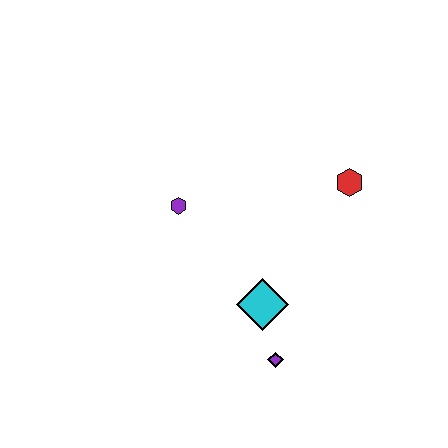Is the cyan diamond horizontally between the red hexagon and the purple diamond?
No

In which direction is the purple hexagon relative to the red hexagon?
The purple hexagon is to the left of the red hexagon.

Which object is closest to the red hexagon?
The cyan diamond is closest to the red hexagon.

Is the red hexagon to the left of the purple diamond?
No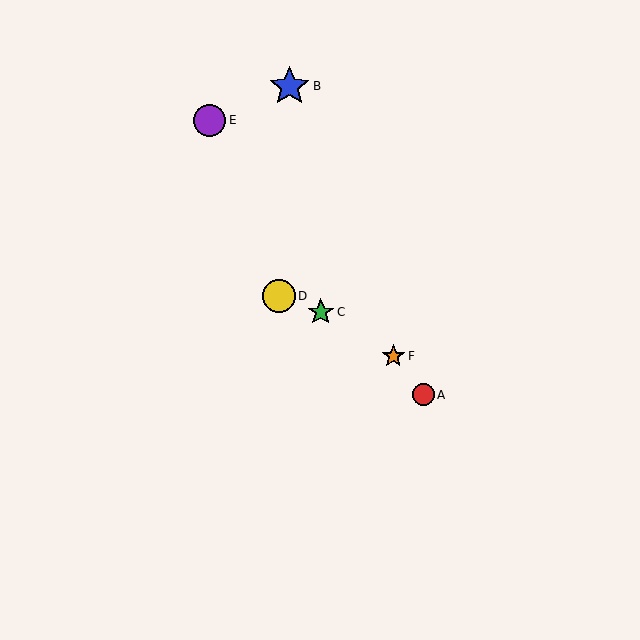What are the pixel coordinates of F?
Object F is at (393, 356).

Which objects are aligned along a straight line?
Objects A, E, F are aligned along a straight line.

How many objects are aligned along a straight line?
3 objects (A, E, F) are aligned along a straight line.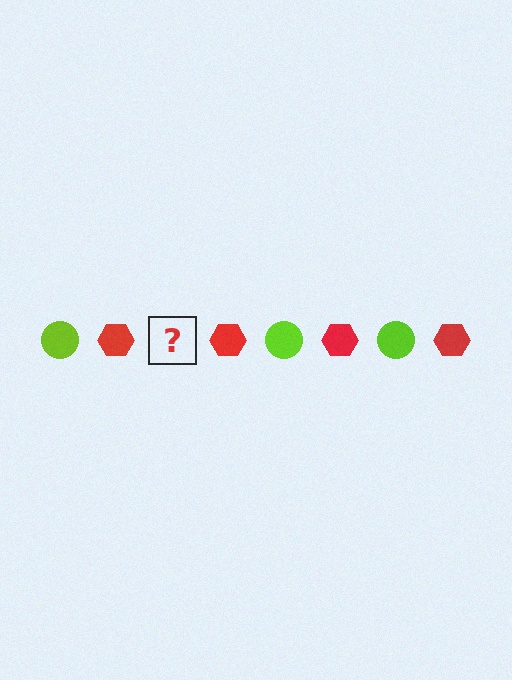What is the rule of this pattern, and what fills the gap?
The rule is that the pattern alternates between lime circle and red hexagon. The gap should be filled with a lime circle.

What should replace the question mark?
The question mark should be replaced with a lime circle.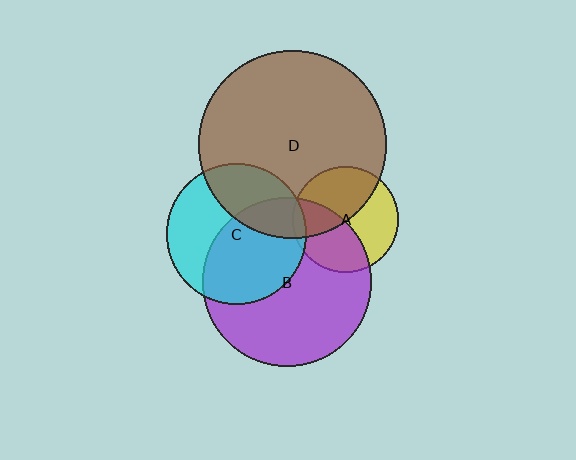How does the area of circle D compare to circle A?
Approximately 3.2 times.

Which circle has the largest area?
Circle D (brown).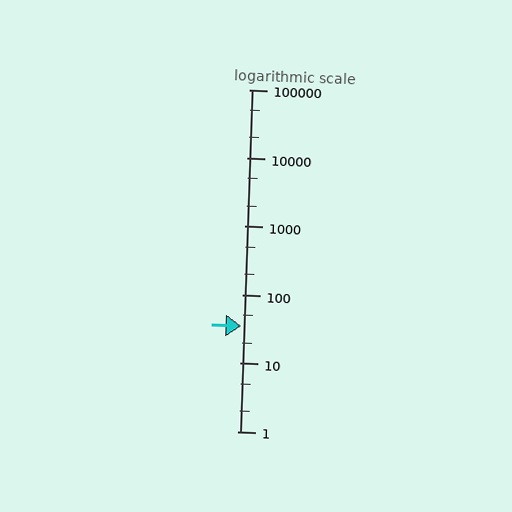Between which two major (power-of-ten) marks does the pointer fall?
The pointer is between 10 and 100.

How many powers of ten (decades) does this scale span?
The scale spans 5 decades, from 1 to 100000.